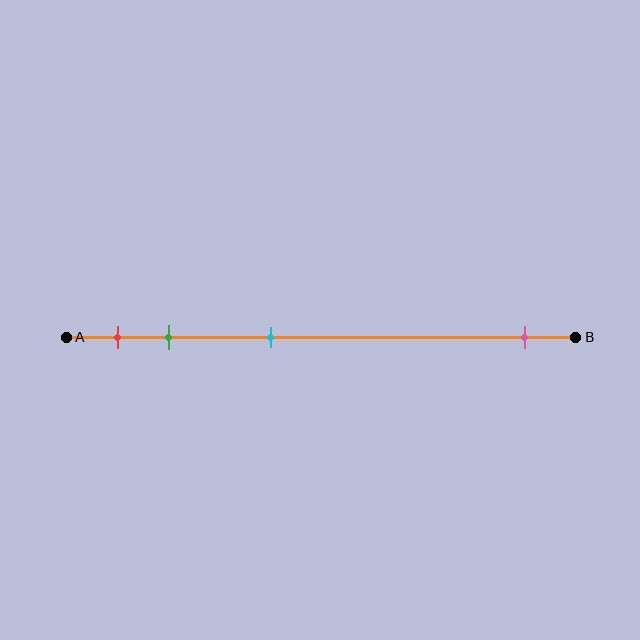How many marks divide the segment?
There are 4 marks dividing the segment.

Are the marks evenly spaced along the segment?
No, the marks are not evenly spaced.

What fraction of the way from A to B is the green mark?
The green mark is approximately 20% (0.2) of the way from A to B.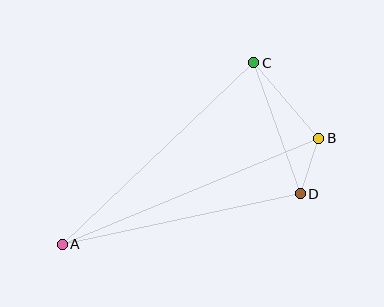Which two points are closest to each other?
Points B and D are closest to each other.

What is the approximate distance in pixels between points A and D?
The distance between A and D is approximately 243 pixels.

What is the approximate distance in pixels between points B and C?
The distance between B and C is approximately 100 pixels.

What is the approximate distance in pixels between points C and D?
The distance between C and D is approximately 139 pixels.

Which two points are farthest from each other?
Points A and B are farthest from each other.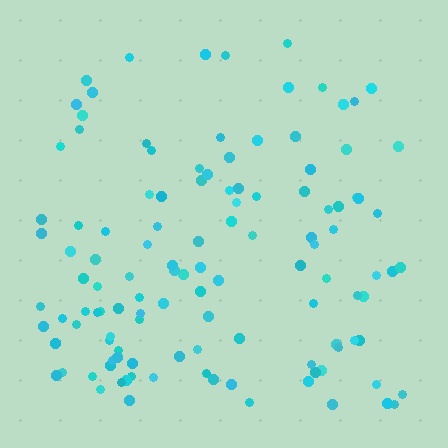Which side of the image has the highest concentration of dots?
The bottom.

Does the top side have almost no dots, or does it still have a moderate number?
Still a moderate number, just noticeably fewer than the bottom.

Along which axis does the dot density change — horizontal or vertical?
Vertical.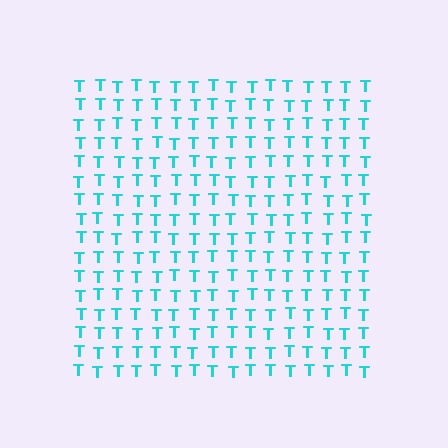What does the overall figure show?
The overall figure shows a square.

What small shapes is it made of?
It is made of small letter T's.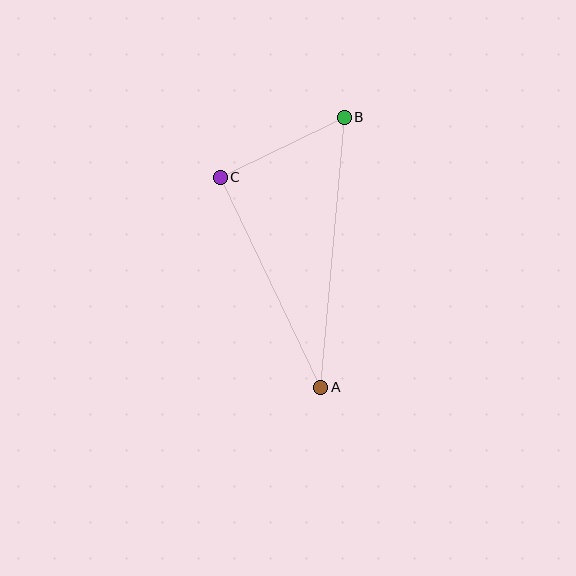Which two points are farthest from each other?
Points A and B are farthest from each other.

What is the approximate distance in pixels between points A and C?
The distance between A and C is approximately 233 pixels.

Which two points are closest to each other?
Points B and C are closest to each other.